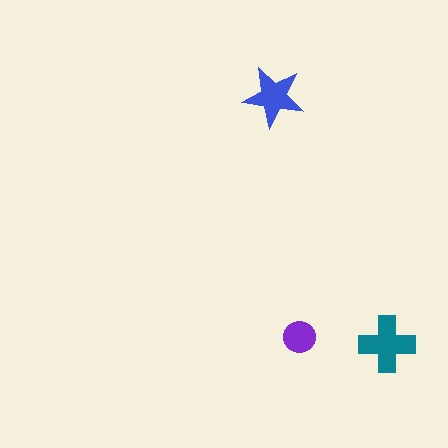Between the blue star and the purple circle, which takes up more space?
The blue star.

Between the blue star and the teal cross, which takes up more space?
The teal cross.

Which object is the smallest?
The purple circle.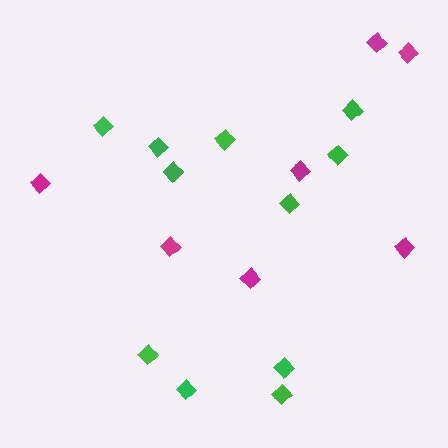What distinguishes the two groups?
There are 2 groups: one group of magenta diamonds (7) and one group of green diamonds (11).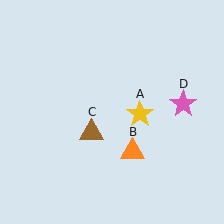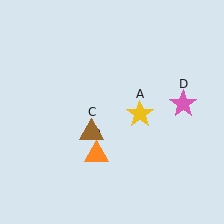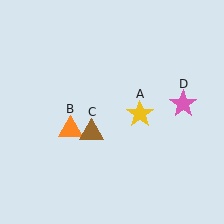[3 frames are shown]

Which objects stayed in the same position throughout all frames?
Yellow star (object A) and brown triangle (object C) and pink star (object D) remained stationary.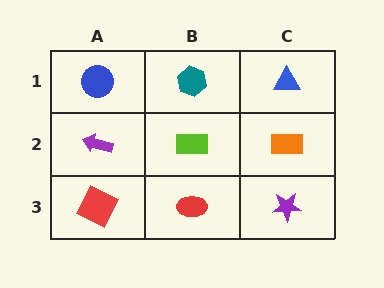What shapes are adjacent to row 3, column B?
A lime rectangle (row 2, column B), a red square (row 3, column A), a purple star (row 3, column C).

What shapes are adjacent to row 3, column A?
A purple arrow (row 2, column A), a red ellipse (row 3, column B).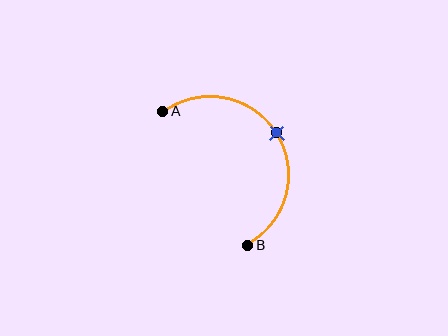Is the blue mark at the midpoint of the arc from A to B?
Yes. The blue mark lies on the arc at equal arc-length from both A and B — it is the arc midpoint.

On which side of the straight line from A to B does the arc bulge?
The arc bulges to the right of the straight line connecting A and B.